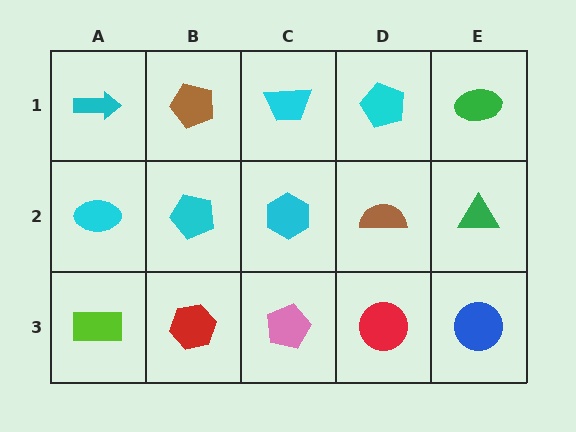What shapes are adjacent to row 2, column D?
A cyan pentagon (row 1, column D), a red circle (row 3, column D), a cyan hexagon (row 2, column C), a green triangle (row 2, column E).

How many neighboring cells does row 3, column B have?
3.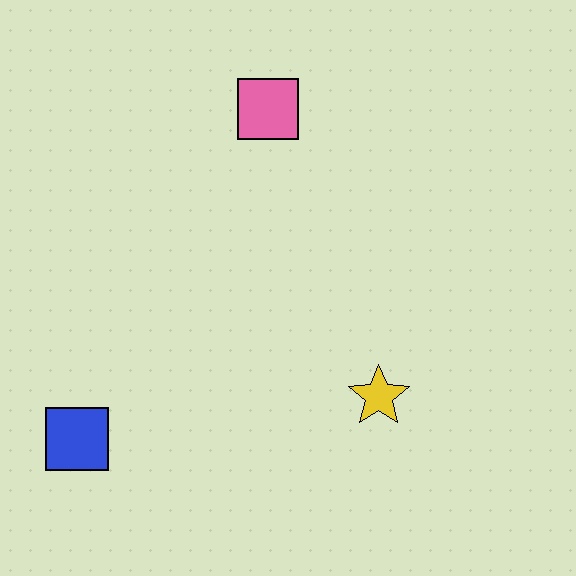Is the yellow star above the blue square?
Yes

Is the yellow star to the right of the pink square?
Yes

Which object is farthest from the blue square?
The pink square is farthest from the blue square.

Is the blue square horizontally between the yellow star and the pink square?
No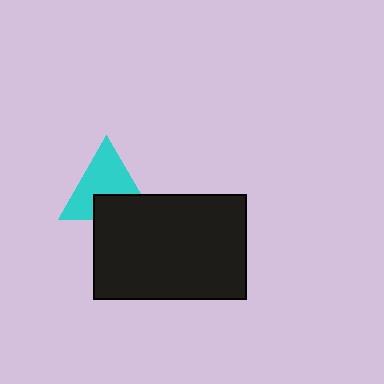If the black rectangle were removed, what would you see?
You would see the complete cyan triangle.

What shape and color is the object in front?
The object in front is a black rectangle.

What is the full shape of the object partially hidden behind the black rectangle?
The partially hidden object is a cyan triangle.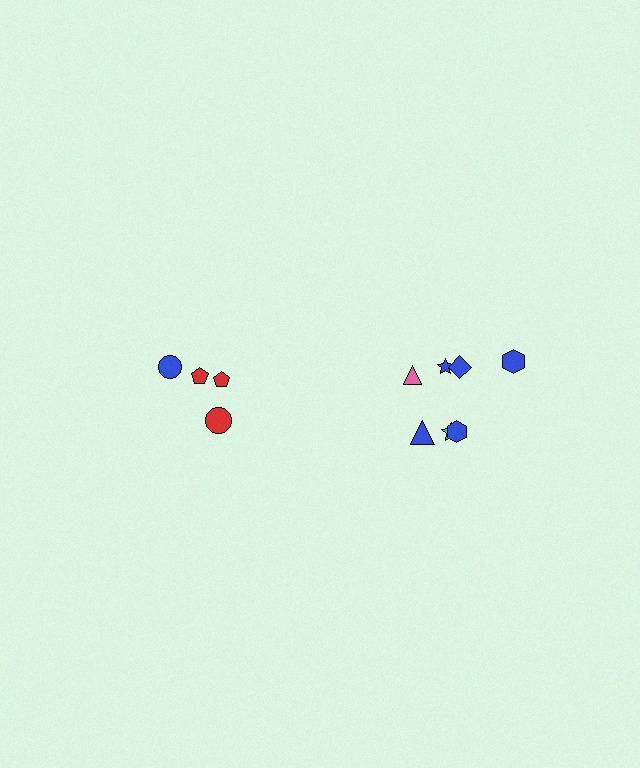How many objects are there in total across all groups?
There are 11 objects.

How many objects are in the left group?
There are 4 objects.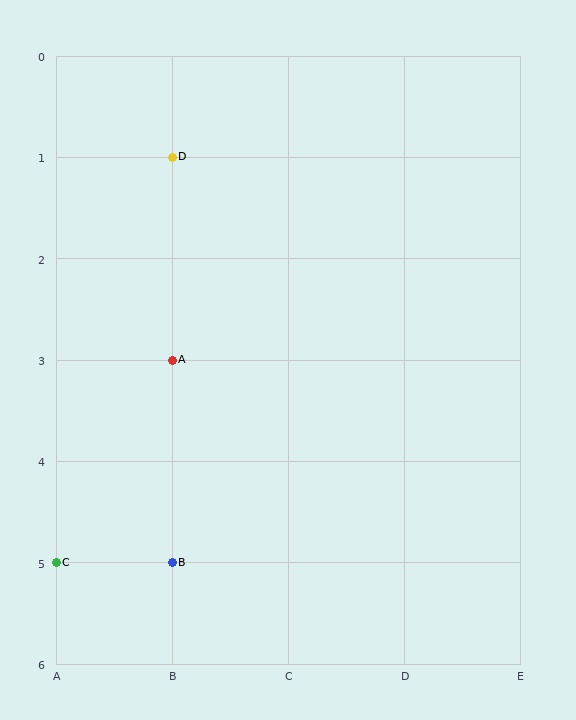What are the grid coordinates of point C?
Point C is at grid coordinates (A, 5).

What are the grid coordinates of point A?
Point A is at grid coordinates (B, 3).